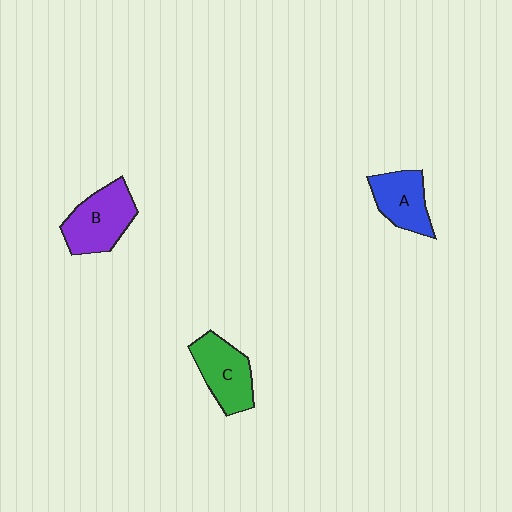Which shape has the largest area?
Shape B (purple).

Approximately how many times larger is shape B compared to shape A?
Approximately 1.3 times.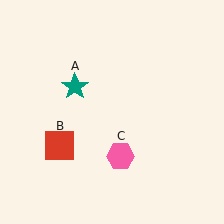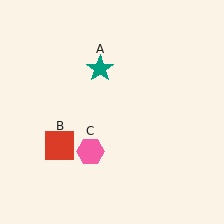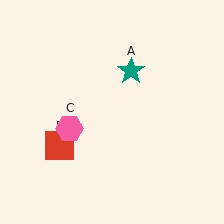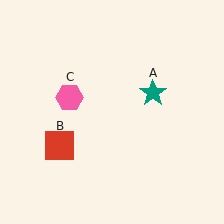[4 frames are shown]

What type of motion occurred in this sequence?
The teal star (object A), pink hexagon (object C) rotated clockwise around the center of the scene.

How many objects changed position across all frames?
2 objects changed position: teal star (object A), pink hexagon (object C).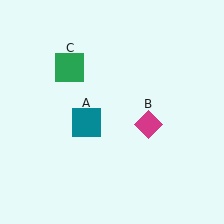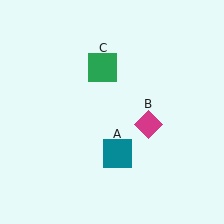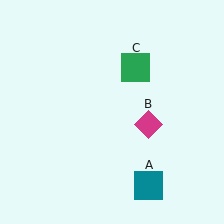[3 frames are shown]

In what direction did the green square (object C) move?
The green square (object C) moved right.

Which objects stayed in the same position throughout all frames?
Magenta diamond (object B) remained stationary.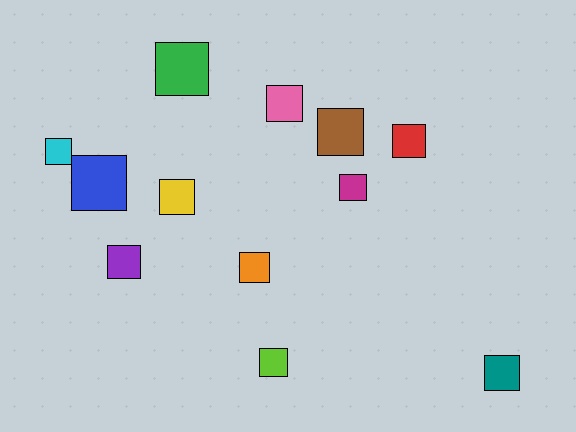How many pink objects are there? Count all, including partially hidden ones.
There is 1 pink object.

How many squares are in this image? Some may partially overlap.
There are 12 squares.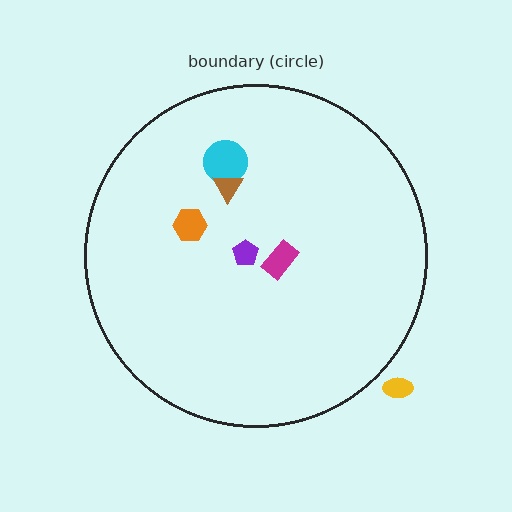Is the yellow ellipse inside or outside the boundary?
Outside.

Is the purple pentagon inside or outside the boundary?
Inside.